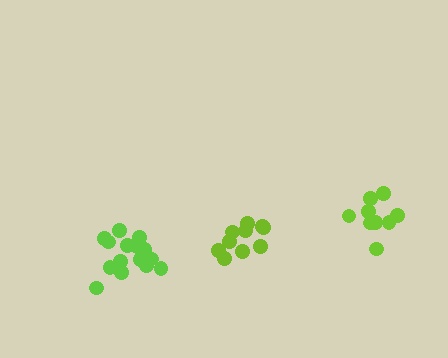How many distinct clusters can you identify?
There are 3 distinct clusters.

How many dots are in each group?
Group 1: 10 dots, Group 2: 15 dots, Group 3: 10 dots (35 total).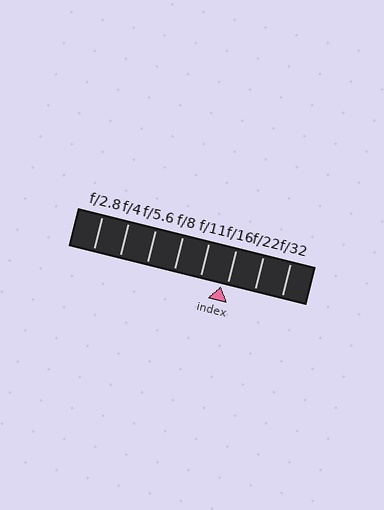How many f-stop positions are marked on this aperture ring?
There are 8 f-stop positions marked.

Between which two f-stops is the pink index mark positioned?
The index mark is between f/11 and f/16.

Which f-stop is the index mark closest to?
The index mark is closest to f/16.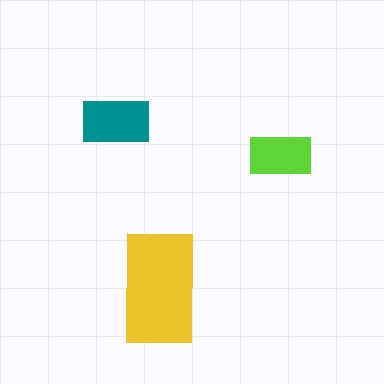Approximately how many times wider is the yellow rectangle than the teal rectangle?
About 1.5 times wider.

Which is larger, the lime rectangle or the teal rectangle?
The teal one.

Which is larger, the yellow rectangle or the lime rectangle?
The yellow one.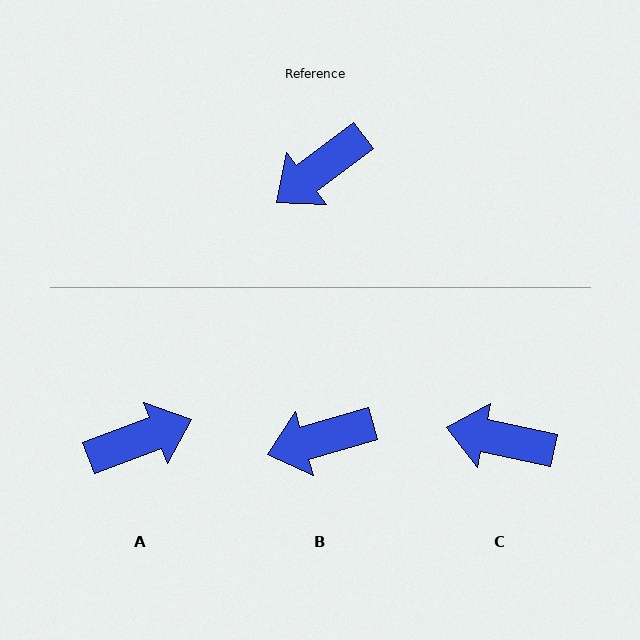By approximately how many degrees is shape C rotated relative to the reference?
Approximately 50 degrees clockwise.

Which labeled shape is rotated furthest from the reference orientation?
A, about 163 degrees away.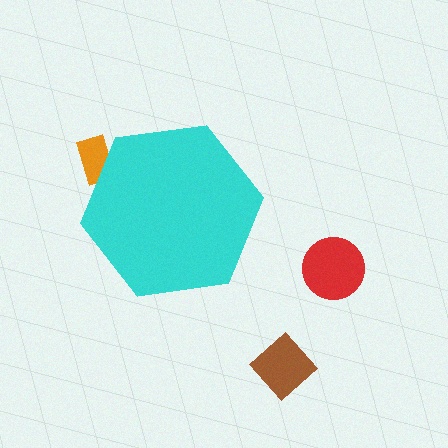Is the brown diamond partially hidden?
No, the brown diamond is fully visible.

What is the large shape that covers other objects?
A cyan hexagon.